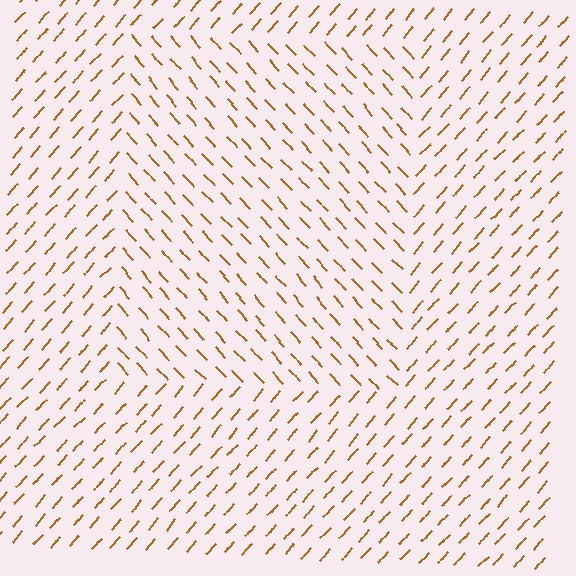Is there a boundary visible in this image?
Yes, there is a texture boundary formed by a change in line orientation.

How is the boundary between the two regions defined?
The boundary is defined purely by a change in line orientation (approximately 85 degrees difference). All lines are the same color and thickness.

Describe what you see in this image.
The image is filled with small brown line segments. A rectangle region in the image has lines oriented differently from the surrounding lines, creating a visible texture boundary.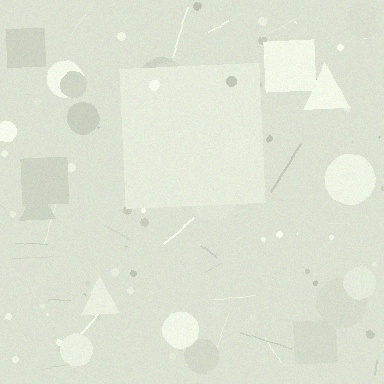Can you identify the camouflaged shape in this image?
The camouflaged shape is a square.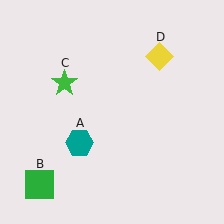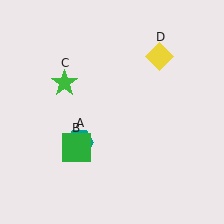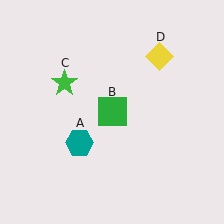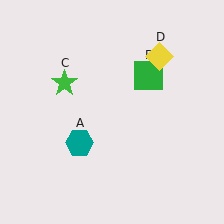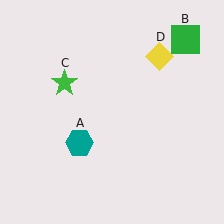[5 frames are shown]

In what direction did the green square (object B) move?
The green square (object B) moved up and to the right.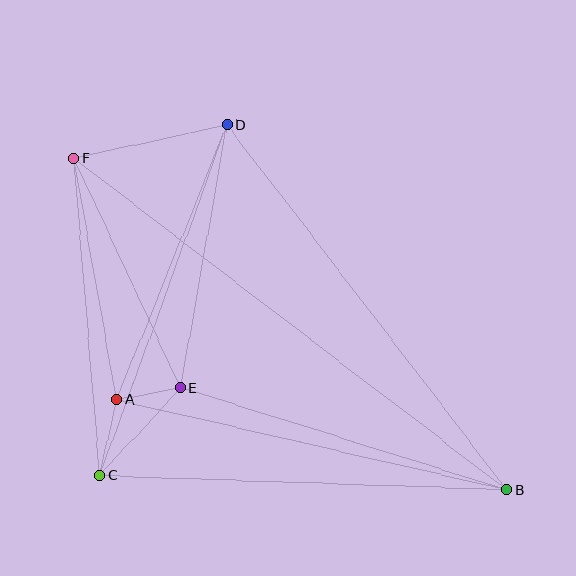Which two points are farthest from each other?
Points B and F are farthest from each other.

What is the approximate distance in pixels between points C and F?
The distance between C and F is approximately 318 pixels.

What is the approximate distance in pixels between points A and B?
The distance between A and B is approximately 400 pixels.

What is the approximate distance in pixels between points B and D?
The distance between B and D is approximately 460 pixels.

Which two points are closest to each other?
Points A and E are closest to each other.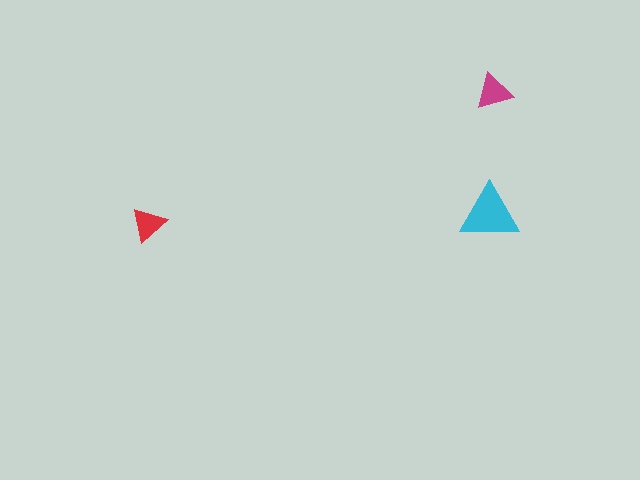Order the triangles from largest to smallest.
the cyan one, the magenta one, the red one.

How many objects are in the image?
There are 3 objects in the image.